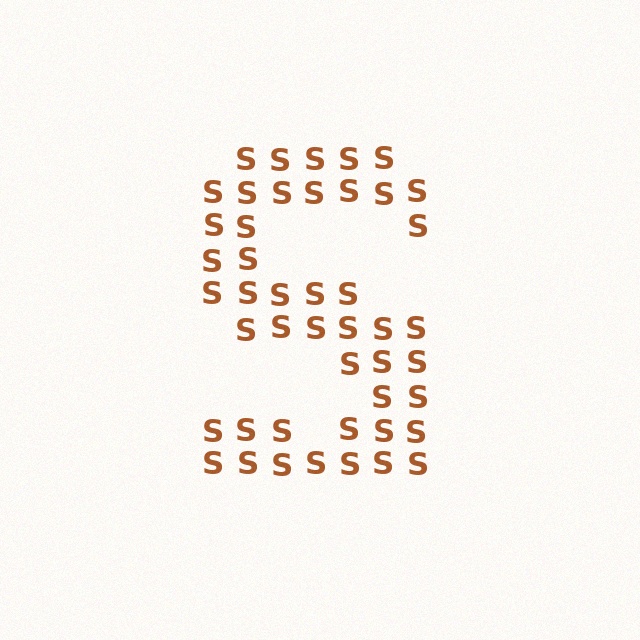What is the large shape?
The large shape is the letter S.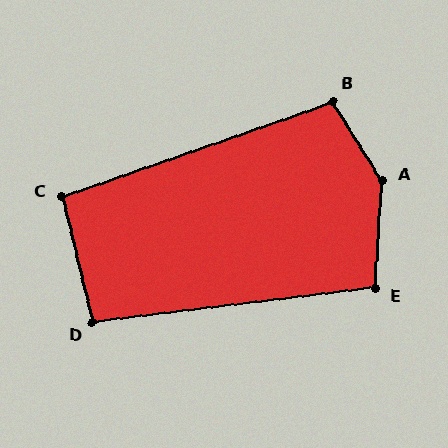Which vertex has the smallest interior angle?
C, at approximately 96 degrees.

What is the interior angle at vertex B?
Approximately 103 degrees (obtuse).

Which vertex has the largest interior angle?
A, at approximately 144 degrees.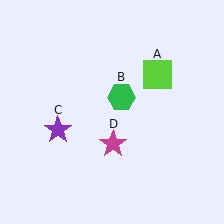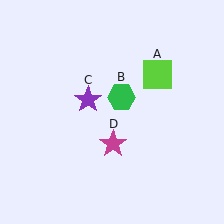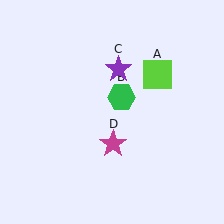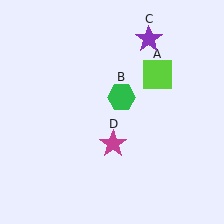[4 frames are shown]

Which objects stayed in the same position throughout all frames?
Lime square (object A) and green hexagon (object B) and magenta star (object D) remained stationary.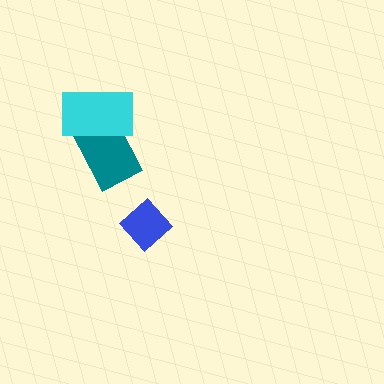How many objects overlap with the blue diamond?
0 objects overlap with the blue diamond.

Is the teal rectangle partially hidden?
Yes, it is partially covered by another shape.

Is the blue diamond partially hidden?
No, no other shape covers it.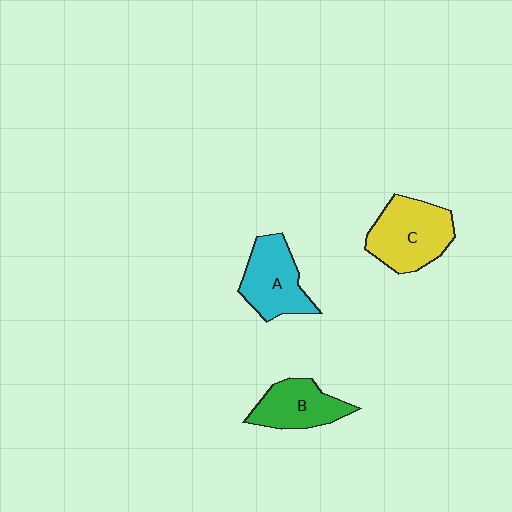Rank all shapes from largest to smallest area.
From largest to smallest: C (yellow), A (cyan), B (green).